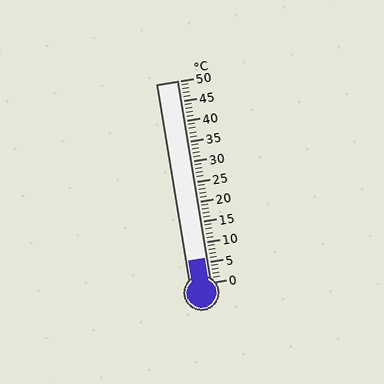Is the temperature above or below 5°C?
The temperature is above 5°C.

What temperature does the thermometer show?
The thermometer shows approximately 6°C.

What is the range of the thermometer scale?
The thermometer scale ranges from 0°C to 50°C.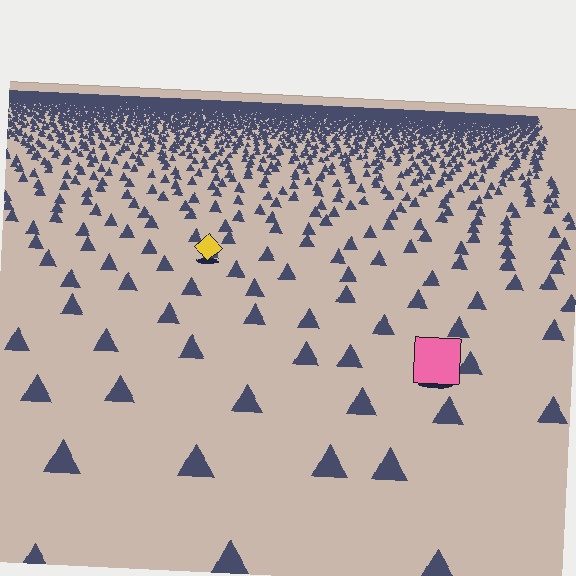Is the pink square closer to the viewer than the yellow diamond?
Yes. The pink square is closer — you can tell from the texture gradient: the ground texture is coarser near it.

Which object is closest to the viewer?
The pink square is closest. The texture marks near it are larger and more spread out.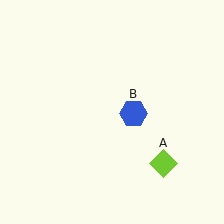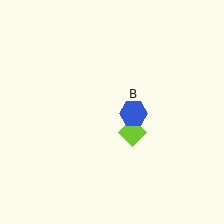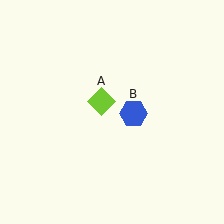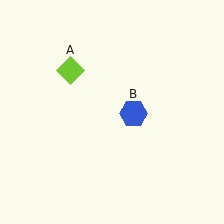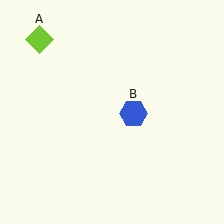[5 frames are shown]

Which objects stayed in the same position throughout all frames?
Blue hexagon (object B) remained stationary.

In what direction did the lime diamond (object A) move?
The lime diamond (object A) moved up and to the left.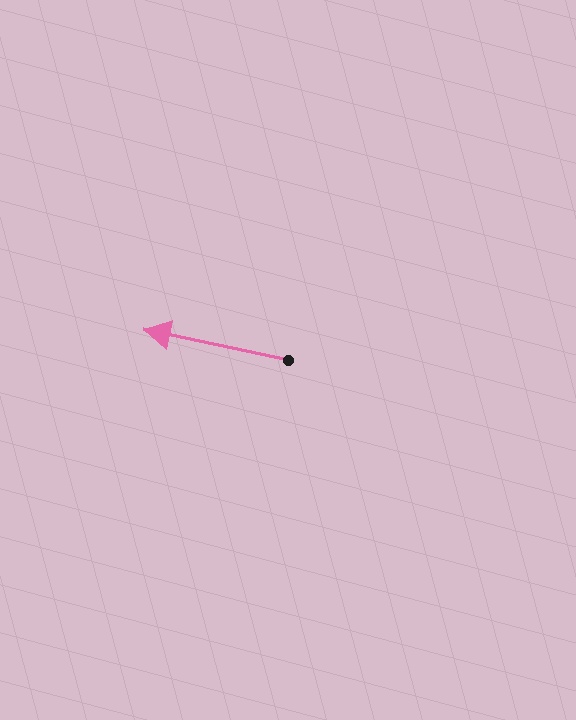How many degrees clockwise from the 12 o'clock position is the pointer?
Approximately 282 degrees.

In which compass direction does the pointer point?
West.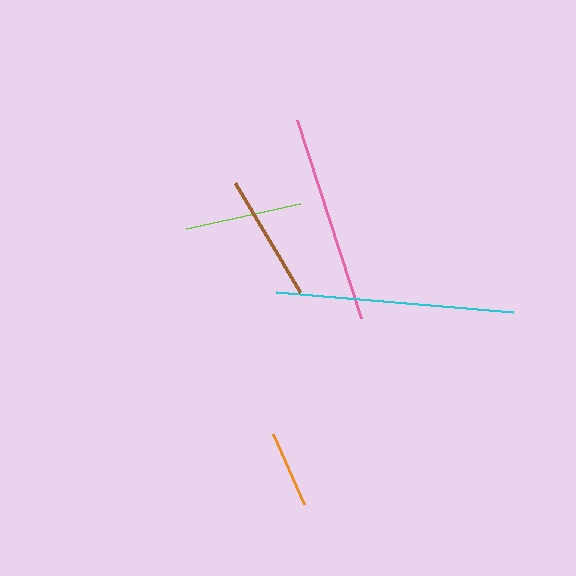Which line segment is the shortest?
The orange line is the shortest at approximately 77 pixels.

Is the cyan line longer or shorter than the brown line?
The cyan line is longer than the brown line.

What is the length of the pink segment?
The pink segment is approximately 208 pixels long.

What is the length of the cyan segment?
The cyan segment is approximately 237 pixels long.